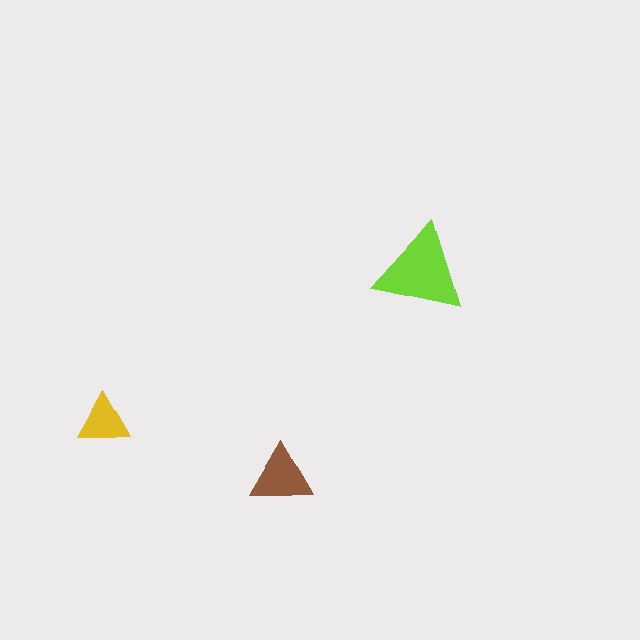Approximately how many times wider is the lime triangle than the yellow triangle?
About 1.5 times wider.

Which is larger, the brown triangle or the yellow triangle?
The brown one.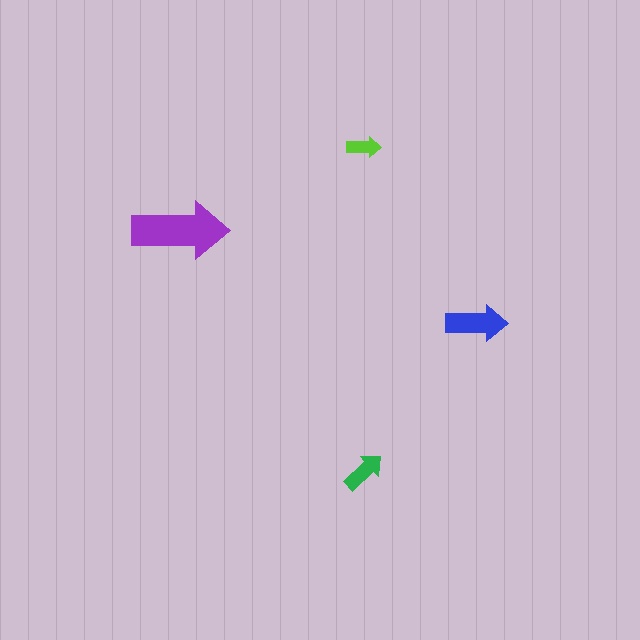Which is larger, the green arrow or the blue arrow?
The blue one.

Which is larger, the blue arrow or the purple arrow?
The purple one.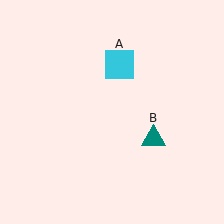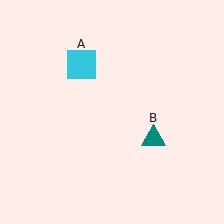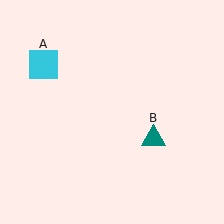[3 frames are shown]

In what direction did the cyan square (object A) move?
The cyan square (object A) moved left.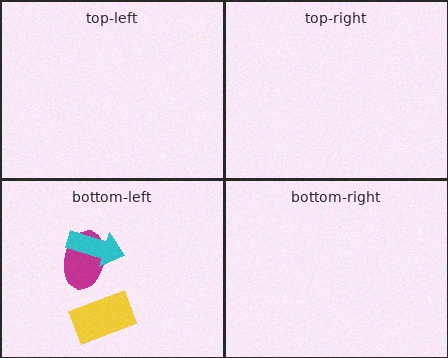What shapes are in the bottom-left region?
The yellow rectangle, the magenta ellipse, the cyan arrow.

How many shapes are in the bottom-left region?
3.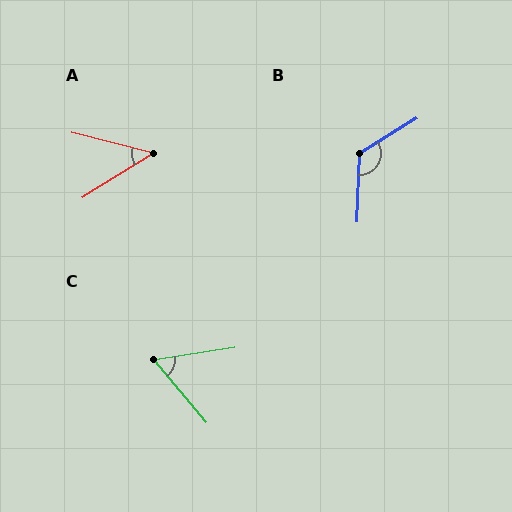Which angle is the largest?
B, at approximately 124 degrees.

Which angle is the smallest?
A, at approximately 46 degrees.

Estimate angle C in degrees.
Approximately 58 degrees.